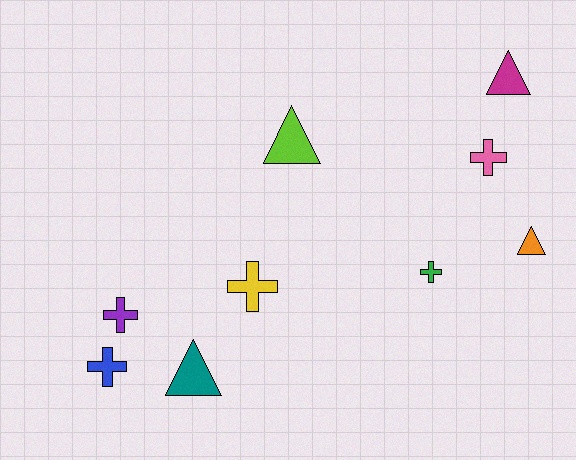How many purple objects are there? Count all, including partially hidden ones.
There is 1 purple object.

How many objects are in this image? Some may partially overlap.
There are 9 objects.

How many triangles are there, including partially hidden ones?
There are 4 triangles.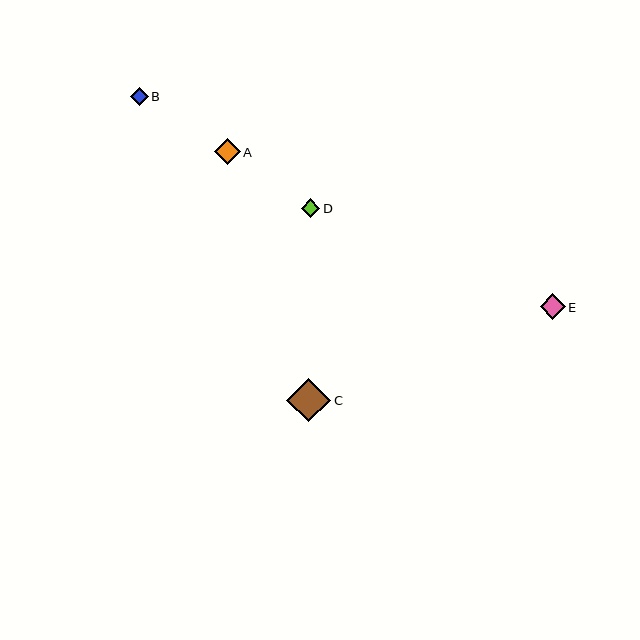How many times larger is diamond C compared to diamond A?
Diamond C is approximately 1.7 times the size of diamond A.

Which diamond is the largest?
Diamond C is the largest with a size of approximately 44 pixels.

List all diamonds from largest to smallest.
From largest to smallest: C, A, E, D, B.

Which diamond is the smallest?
Diamond B is the smallest with a size of approximately 18 pixels.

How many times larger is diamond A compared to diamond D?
Diamond A is approximately 1.4 times the size of diamond D.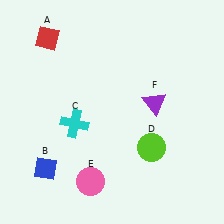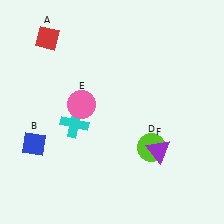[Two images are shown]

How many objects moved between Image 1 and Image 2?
3 objects moved between the two images.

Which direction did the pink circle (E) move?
The pink circle (E) moved up.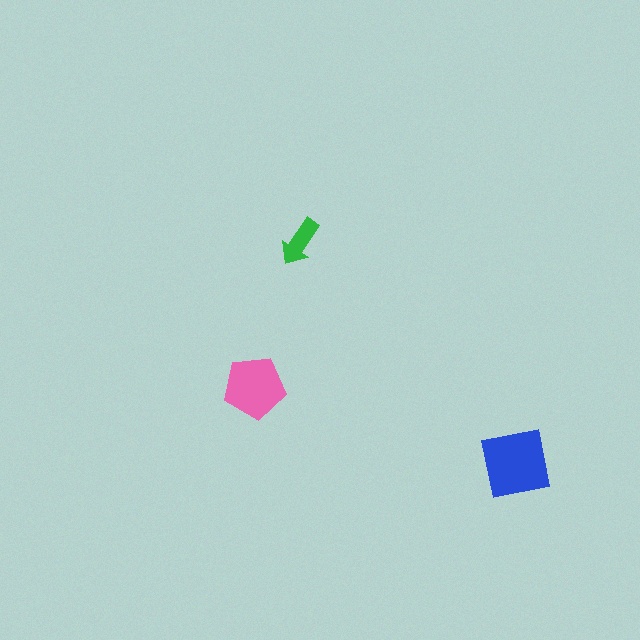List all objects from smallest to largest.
The green arrow, the pink pentagon, the blue square.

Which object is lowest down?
The blue square is bottommost.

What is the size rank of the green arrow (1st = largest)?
3rd.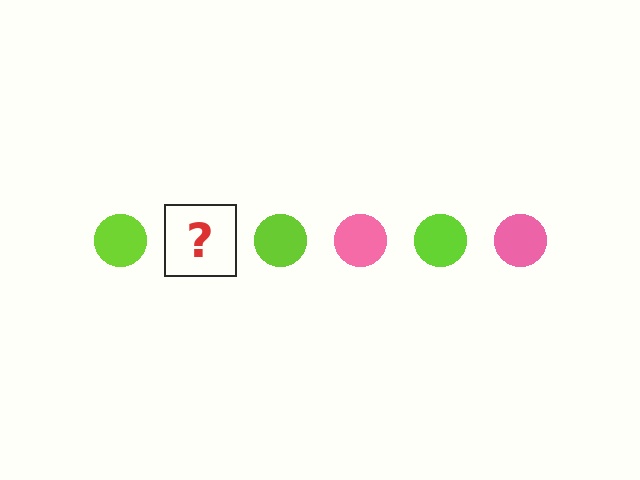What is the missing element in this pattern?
The missing element is a pink circle.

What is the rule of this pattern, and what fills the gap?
The rule is that the pattern cycles through lime, pink circles. The gap should be filled with a pink circle.